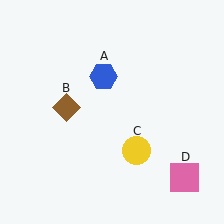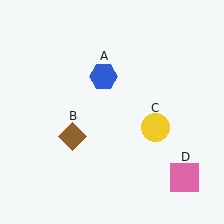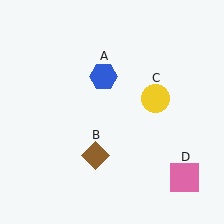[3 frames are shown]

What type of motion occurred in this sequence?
The brown diamond (object B), yellow circle (object C) rotated counterclockwise around the center of the scene.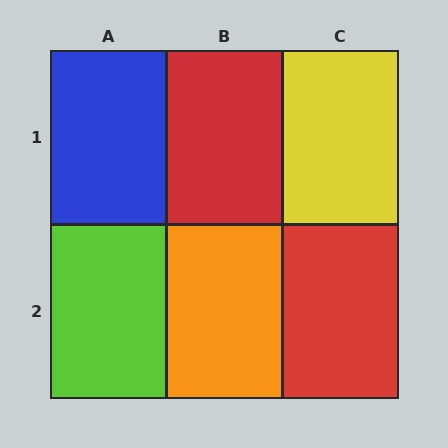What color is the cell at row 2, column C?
Red.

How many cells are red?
2 cells are red.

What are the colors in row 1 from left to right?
Blue, red, yellow.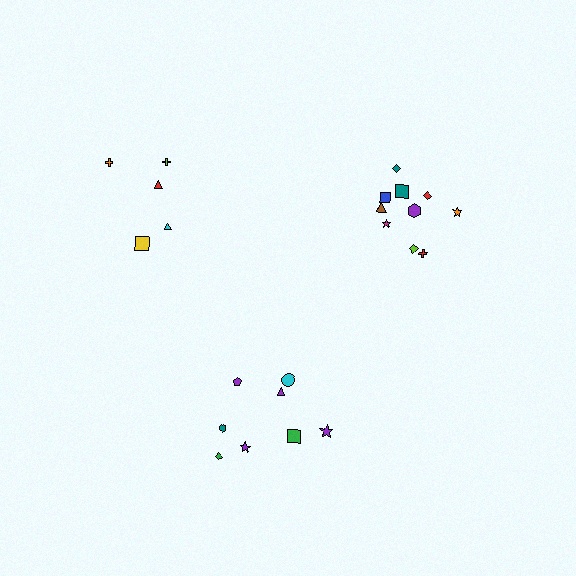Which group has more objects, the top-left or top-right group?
The top-right group.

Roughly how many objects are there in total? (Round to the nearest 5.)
Roughly 25 objects in total.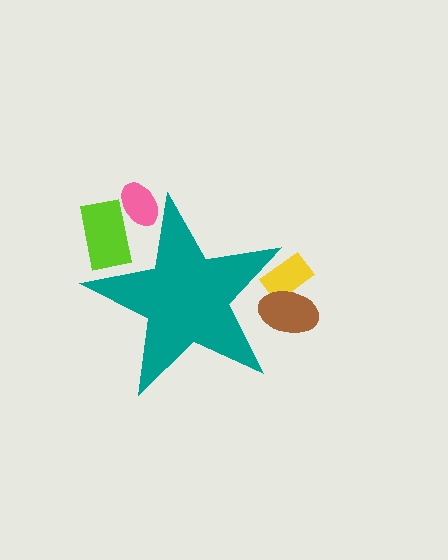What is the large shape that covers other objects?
A teal star.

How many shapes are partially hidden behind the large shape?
4 shapes are partially hidden.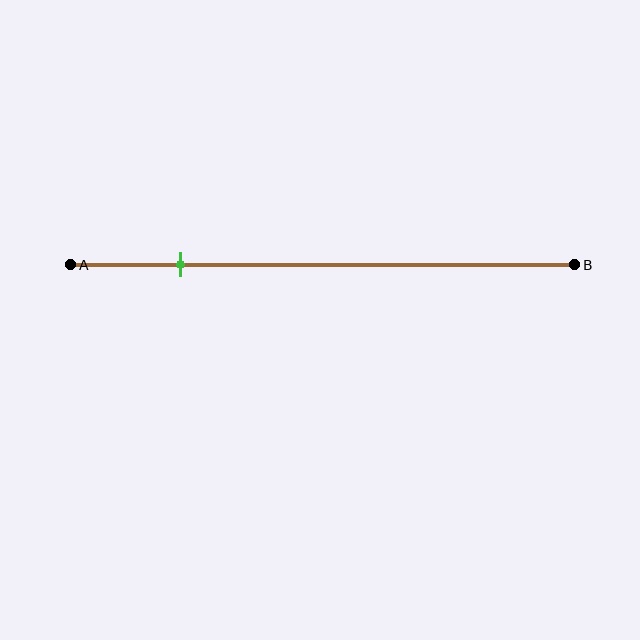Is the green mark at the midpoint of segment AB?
No, the mark is at about 20% from A, not at the 50% midpoint.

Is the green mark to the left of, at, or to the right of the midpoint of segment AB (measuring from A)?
The green mark is to the left of the midpoint of segment AB.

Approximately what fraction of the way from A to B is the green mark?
The green mark is approximately 20% of the way from A to B.